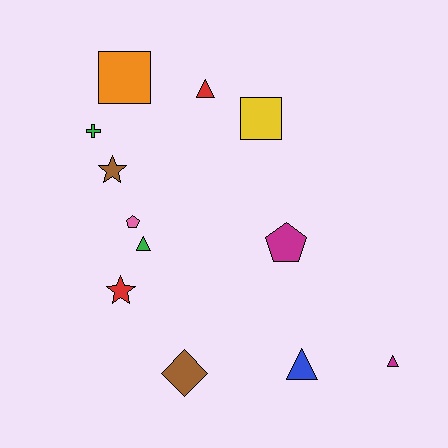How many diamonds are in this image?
There is 1 diamond.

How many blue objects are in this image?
There is 1 blue object.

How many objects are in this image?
There are 12 objects.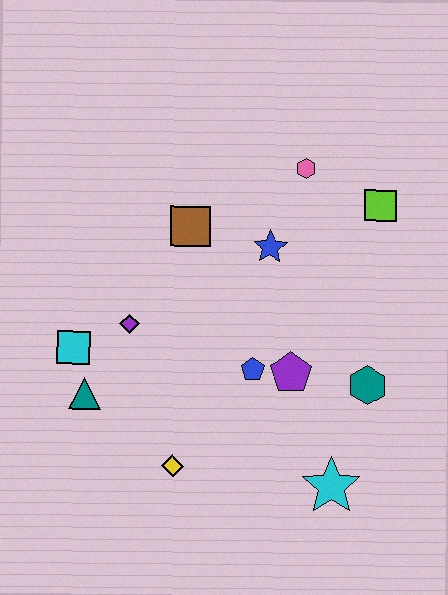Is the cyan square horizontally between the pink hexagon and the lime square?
No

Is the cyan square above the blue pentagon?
Yes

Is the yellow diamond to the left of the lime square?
Yes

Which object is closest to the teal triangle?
The cyan square is closest to the teal triangle.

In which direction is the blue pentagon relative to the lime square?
The blue pentagon is below the lime square.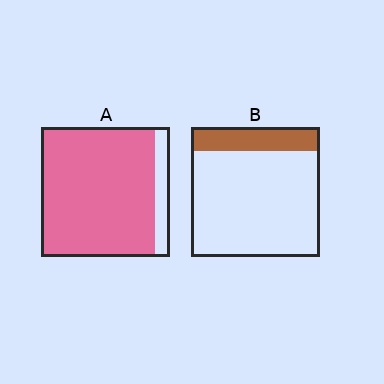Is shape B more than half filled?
No.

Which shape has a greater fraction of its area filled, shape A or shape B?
Shape A.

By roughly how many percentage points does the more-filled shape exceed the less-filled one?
By roughly 70 percentage points (A over B).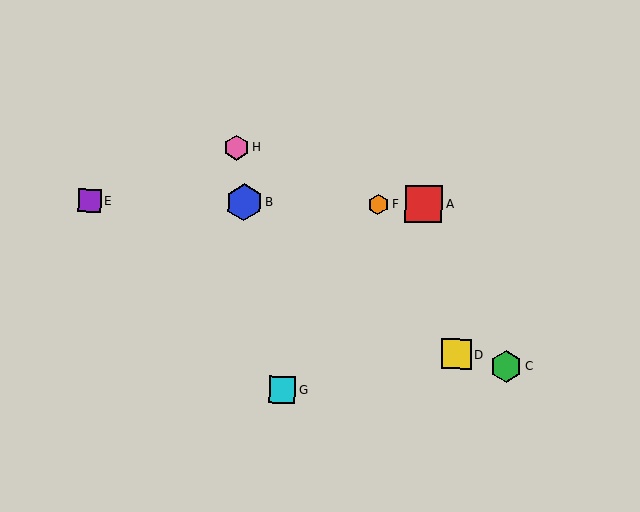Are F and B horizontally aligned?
Yes, both are at y≈204.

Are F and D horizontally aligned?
No, F is at y≈204 and D is at y≈354.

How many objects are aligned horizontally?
4 objects (A, B, E, F) are aligned horizontally.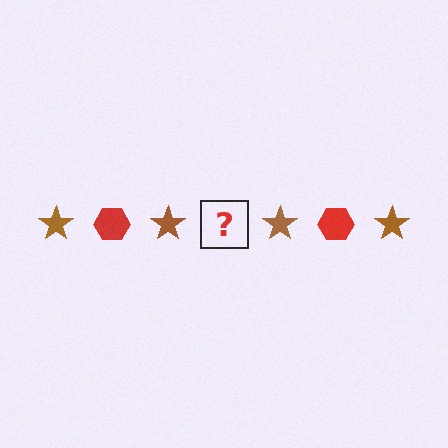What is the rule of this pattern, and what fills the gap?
The rule is that the pattern alternates between brown star and red hexagon. The gap should be filled with a red hexagon.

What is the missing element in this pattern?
The missing element is a red hexagon.